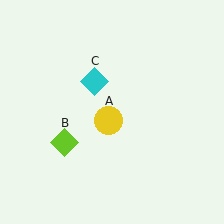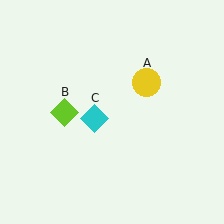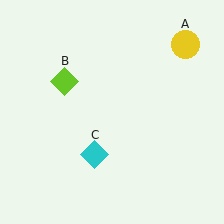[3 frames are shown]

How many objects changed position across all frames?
3 objects changed position: yellow circle (object A), lime diamond (object B), cyan diamond (object C).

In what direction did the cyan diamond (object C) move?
The cyan diamond (object C) moved down.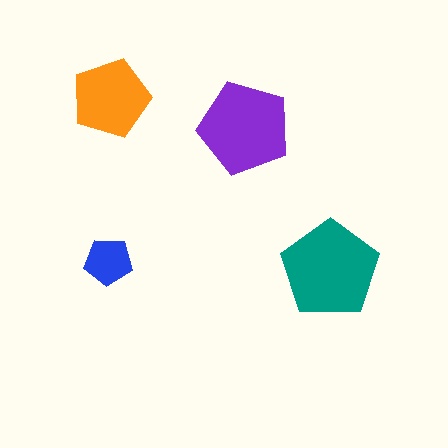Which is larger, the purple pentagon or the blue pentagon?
The purple one.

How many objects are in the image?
There are 4 objects in the image.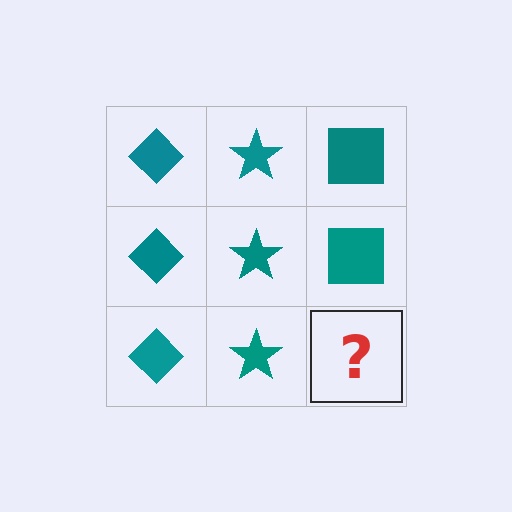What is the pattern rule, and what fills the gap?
The rule is that each column has a consistent shape. The gap should be filled with a teal square.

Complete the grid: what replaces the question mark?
The question mark should be replaced with a teal square.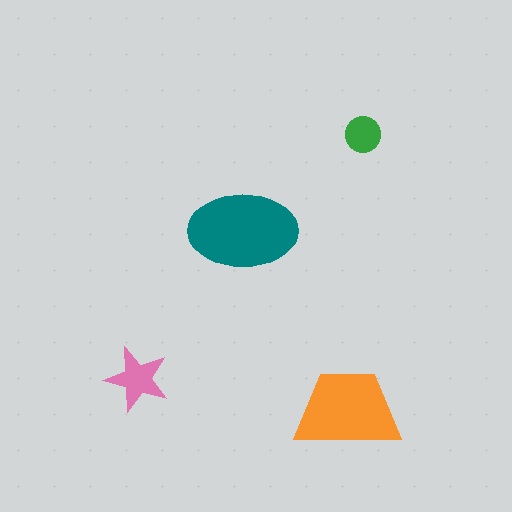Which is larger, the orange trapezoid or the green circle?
The orange trapezoid.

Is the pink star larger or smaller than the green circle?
Larger.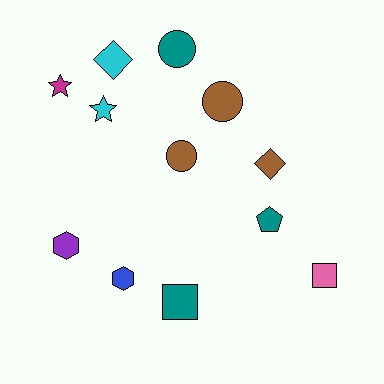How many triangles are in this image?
There are no triangles.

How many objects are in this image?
There are 12 objects.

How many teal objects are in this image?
There are 3 teal objects.